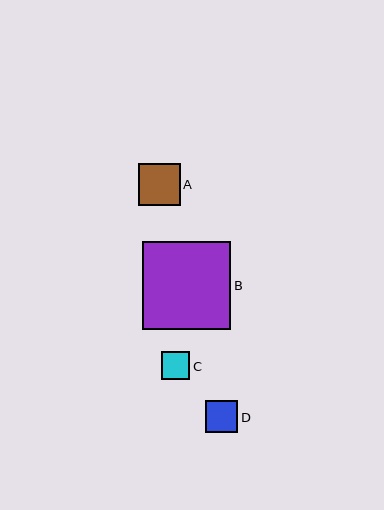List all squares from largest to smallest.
From largest to smallest: B, A, D, C.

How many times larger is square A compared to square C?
Square A is approximately 1.5 times the size of square C.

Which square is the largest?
Square B is the largest with a size of approximately 88 pixels.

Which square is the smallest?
Square C is the smallest with a size of approximately 28 pixels.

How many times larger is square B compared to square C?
Square B is approximately 3.2 times the size of square C.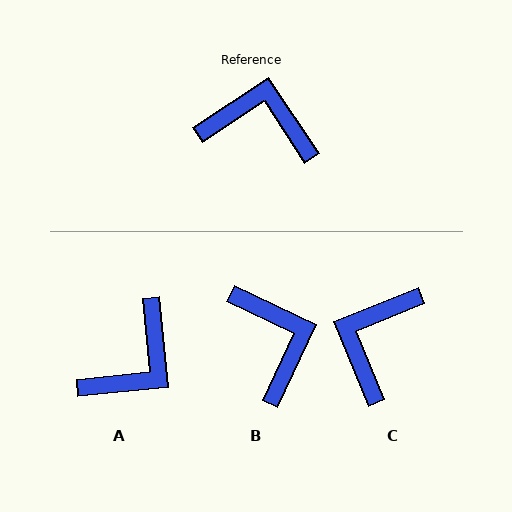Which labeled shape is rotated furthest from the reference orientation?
A, about 118 degrees away.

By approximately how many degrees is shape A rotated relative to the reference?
Approximately 118 degrees clockwise.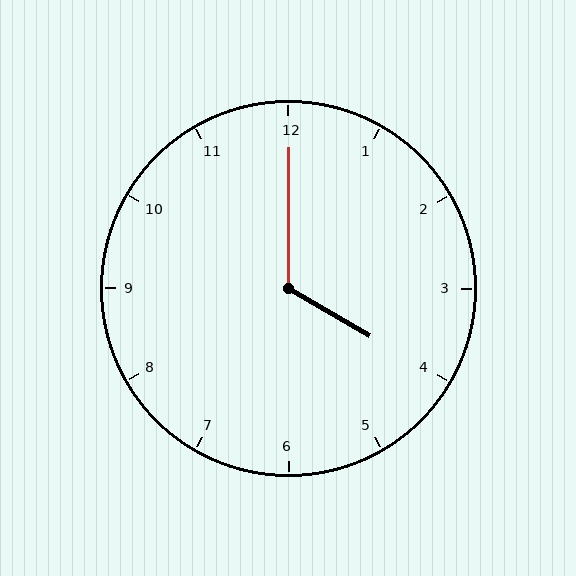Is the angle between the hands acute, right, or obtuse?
It is obtuse.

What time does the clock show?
4:00.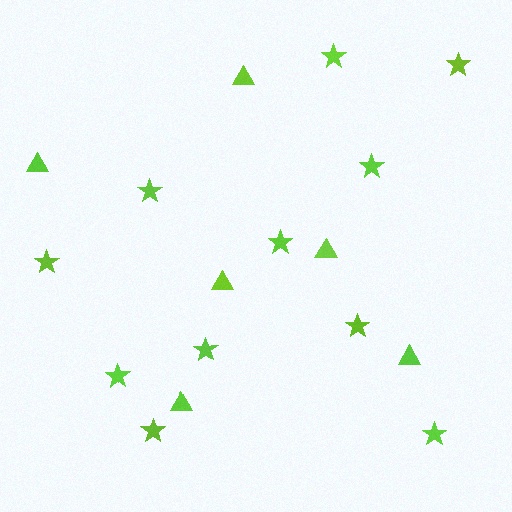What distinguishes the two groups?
There are 2 groups: one group of stars (11) and one group of triangles (6).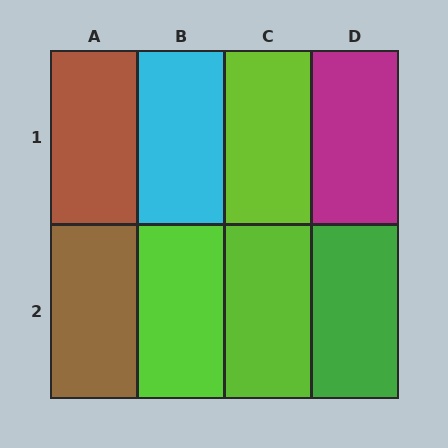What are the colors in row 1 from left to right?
Brown, cyan, lime, magenta.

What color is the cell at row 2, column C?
Lime.